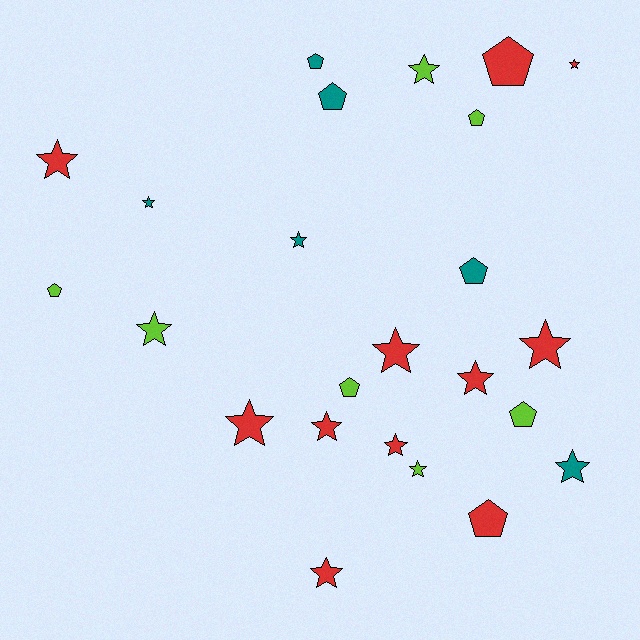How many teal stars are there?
There are 3 teal stars.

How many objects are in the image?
There are 24 objects.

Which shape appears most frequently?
Star, with 15 objects.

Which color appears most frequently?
Red, with 11 objects.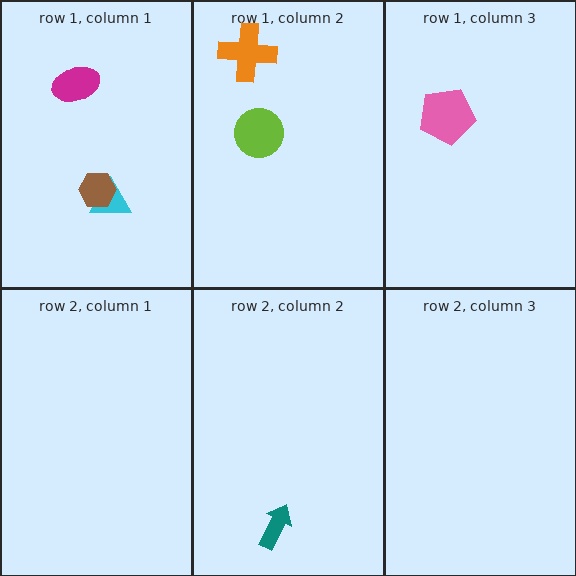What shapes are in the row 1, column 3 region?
The pink pentagon.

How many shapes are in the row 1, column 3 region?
1.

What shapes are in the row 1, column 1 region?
The cyan triangle, the brown hexagon, the magenta ellipse.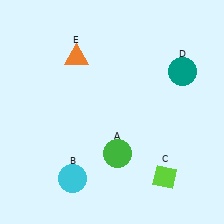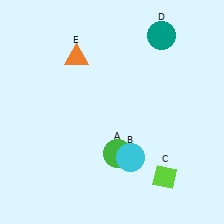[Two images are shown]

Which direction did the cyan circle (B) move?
The cyan circle (B) moved right.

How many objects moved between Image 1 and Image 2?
2 objects moved between the two images.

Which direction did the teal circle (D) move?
The teal circle (D) moved up.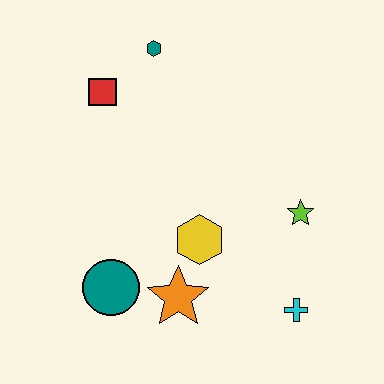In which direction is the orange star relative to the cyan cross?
The orange star is to the left of the cyan cross.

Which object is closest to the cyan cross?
The lime star is closest to the cyan cross.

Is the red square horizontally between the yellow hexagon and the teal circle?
No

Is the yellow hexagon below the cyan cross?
No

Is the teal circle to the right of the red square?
Yes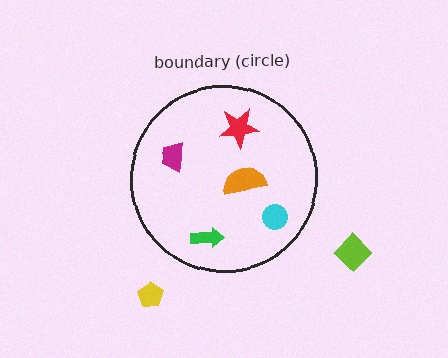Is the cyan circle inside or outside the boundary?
Inside.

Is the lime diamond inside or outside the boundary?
Outside.